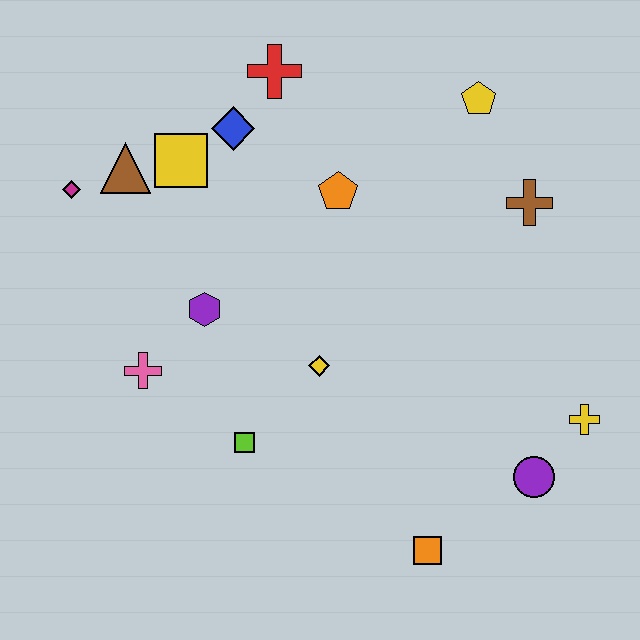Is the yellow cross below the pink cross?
Yes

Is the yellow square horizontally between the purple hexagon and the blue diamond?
No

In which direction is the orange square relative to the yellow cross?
The orange square is to the left of the yellow cross.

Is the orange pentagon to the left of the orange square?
Yes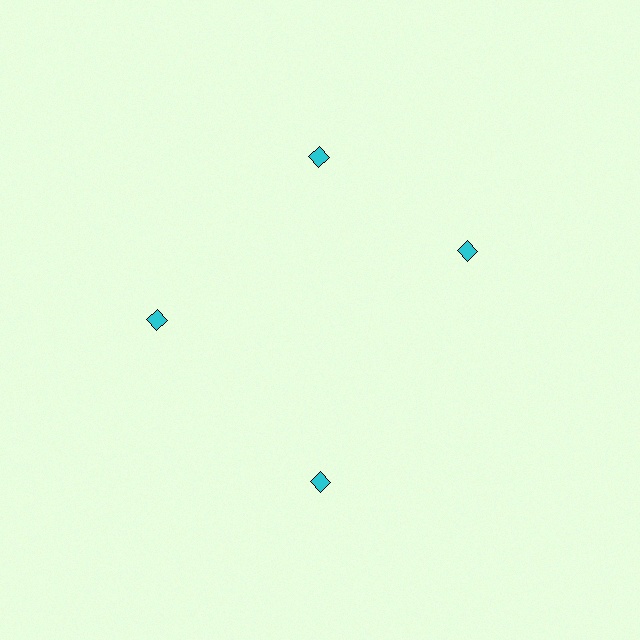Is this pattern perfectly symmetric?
No. The 4 cyan diamonds are arranged in a ring, but one element near the 3 o'clock position is rotated out of alignment along the ring, breaking the 4-fold rotational symmetry.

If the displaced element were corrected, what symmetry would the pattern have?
It would have 4-fold rotational symmetry — the pattern would map onto itself every 90 degrees.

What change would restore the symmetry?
The symmetry would be restored by rotating it back into even spacing with its neighbors so that all 4 diamonds sit at equal angles and equal distance from the center.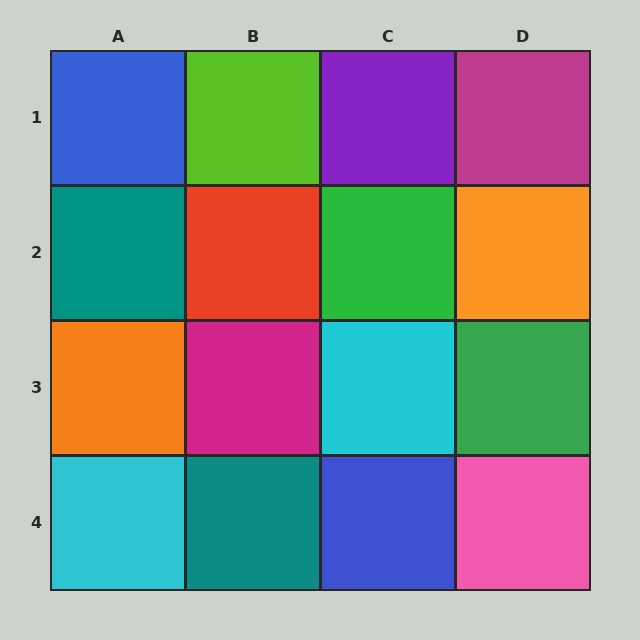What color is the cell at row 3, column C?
Cyan.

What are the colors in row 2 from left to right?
Teal, red, green, orange.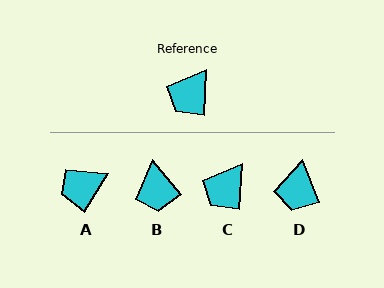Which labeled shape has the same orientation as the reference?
C.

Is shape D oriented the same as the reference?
No, it is off by about 24 degrees.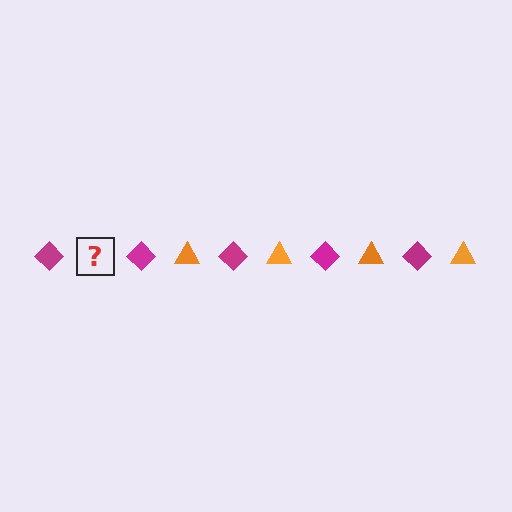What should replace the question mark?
The question mark should be replaced with an orange triangle.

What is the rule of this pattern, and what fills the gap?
The rule is that the pattern alternates between magenta diamond and orange triangle. The gap should be filled with an orange triangle.